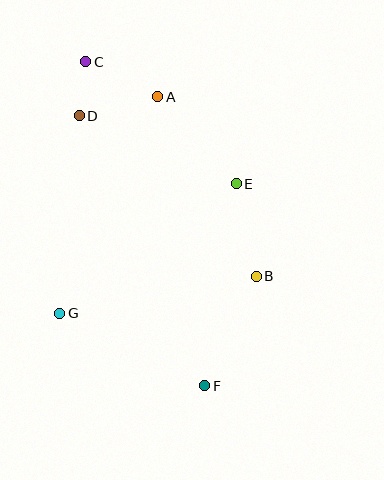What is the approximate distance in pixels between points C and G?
The distance between C and G is approximately 253 pixels.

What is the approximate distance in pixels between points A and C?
The distance between A and C is approximately 80 pixels.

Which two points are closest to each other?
Points C and D are closest to each other.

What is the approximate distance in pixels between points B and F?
The distance between B and F is approximately 121 pixels.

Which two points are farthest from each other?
Points C and F are farthest from each other.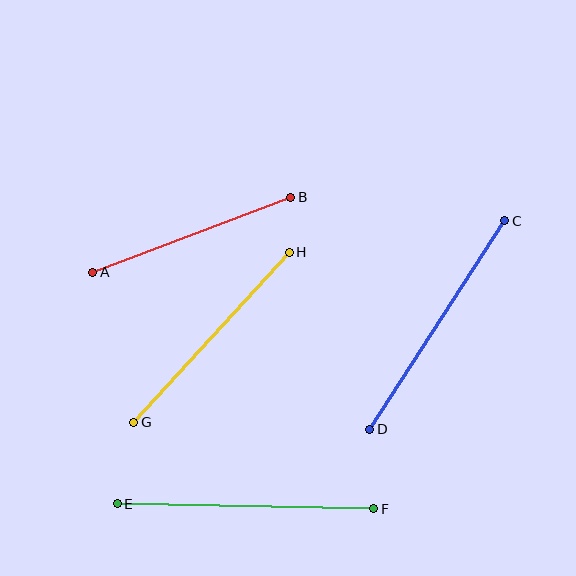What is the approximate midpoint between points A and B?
The midpoint is at approximately (192, 235) pixels.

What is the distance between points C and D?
The distance is approximately 248 pixels.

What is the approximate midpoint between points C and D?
The midpoint is at approximately (437, 325) pixels.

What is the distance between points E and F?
The distance is approximately 257 pixels.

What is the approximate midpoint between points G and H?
The midpoint is at approximately (212, 337) pixels.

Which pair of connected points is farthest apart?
Points E and F are farthest apart.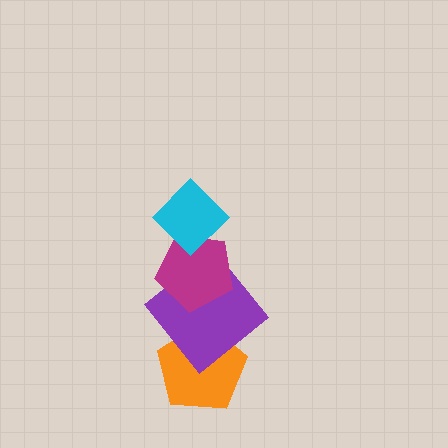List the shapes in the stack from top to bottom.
From top to bottom: the cyan diamond, the magenta pentagon, the purple diamond, the orange pentagon.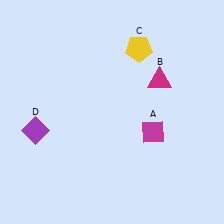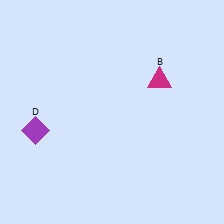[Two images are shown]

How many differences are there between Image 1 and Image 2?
There are 2 differences between the two images.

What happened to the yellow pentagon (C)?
The yellow pentagon (C) was removed in Image 2. It was in the top-right area of Image 1.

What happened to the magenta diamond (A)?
The magenta diamond (A) was removed in Image 2. It was in the bottom-right area of Image 1.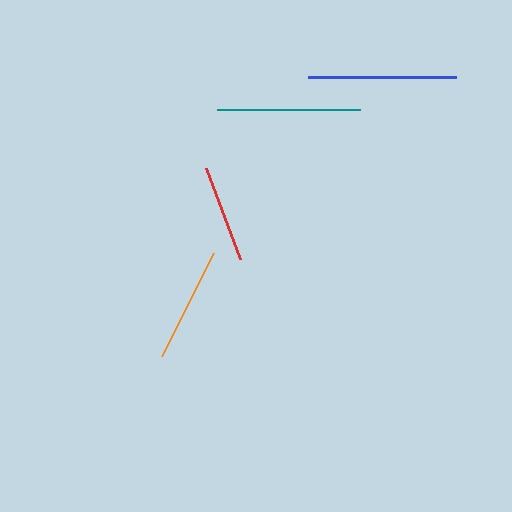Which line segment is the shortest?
The red line is the shortest at approximately 97 pixels.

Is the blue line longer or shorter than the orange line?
The blue line is longer than the orange line.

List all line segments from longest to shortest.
From longest to shortest: blue, teal, orange, red.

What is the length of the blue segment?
The blue segment is approximately 149 pixels long.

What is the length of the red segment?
The red segment is approximately 97 pixels long.